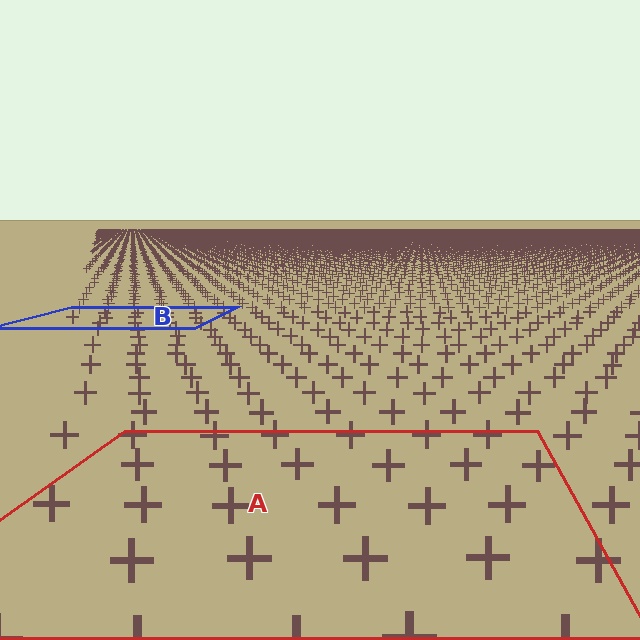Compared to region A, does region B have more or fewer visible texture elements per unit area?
Region B has more texture elements per unit area — they are packed more densely because it is farther away.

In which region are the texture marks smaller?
The texture marks are smaller in region B, because it is farther away.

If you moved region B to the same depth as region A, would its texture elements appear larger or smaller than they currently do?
They would appear larger. At a closer depth, the same texture elements are projected at a bigger on-screen size.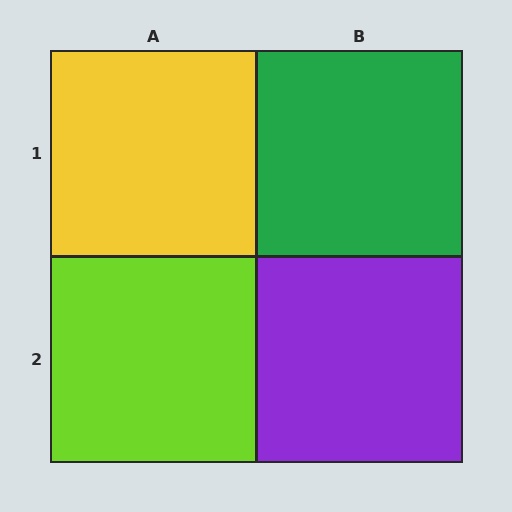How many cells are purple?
1 cell is purple.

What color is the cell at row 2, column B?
Purple.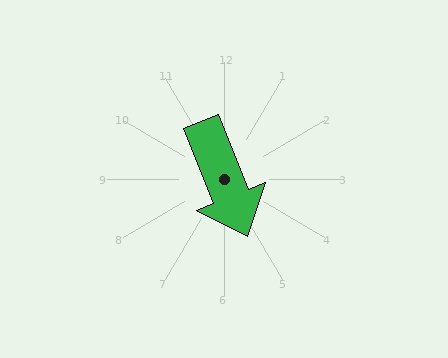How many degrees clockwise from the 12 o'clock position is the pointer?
Approximately 158 degrees.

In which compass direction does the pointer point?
South.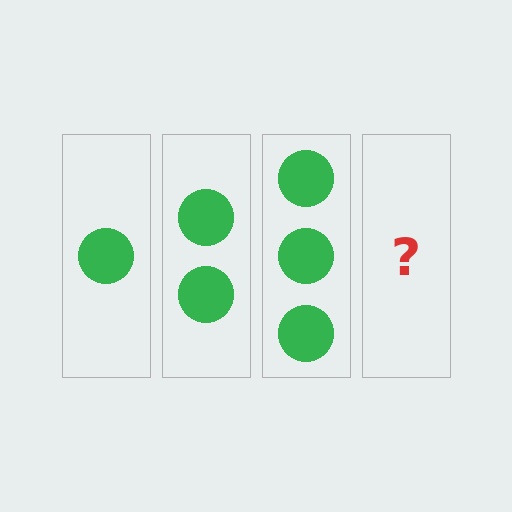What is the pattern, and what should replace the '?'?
The pattern is that each step adds one more circle. The '?' should be 4 circles.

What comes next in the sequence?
The next element should be 4 circles.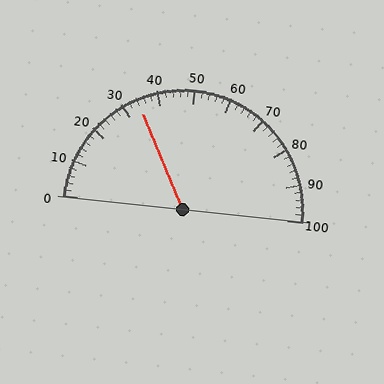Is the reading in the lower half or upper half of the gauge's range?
The reading is in the lower half of the range (0 to 100).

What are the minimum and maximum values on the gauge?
The gauge ranges from 0 to 100.